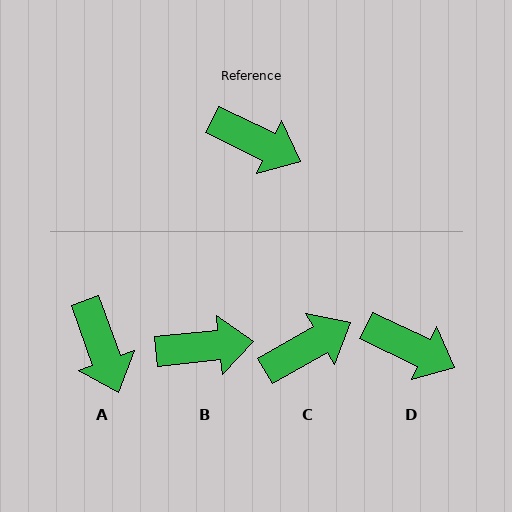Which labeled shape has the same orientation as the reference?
D.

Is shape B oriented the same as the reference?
No, it is off by about 31 degrees.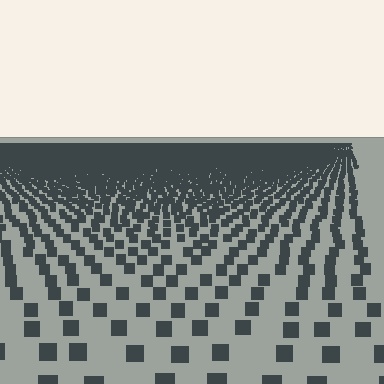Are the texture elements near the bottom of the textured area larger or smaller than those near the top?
Larger. Near the bottom, elements are closer to the viewer and appear at a bigger on-screen size.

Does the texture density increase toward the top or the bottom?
Density increases toward the top.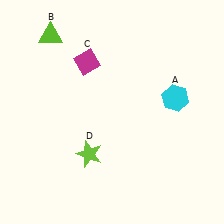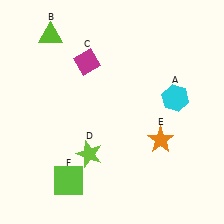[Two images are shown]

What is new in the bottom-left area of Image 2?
A lime square (F) was added in the bottom-left area of Image 2.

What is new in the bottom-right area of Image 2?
An orange star (E) was added in the bottom-right area of Image 2.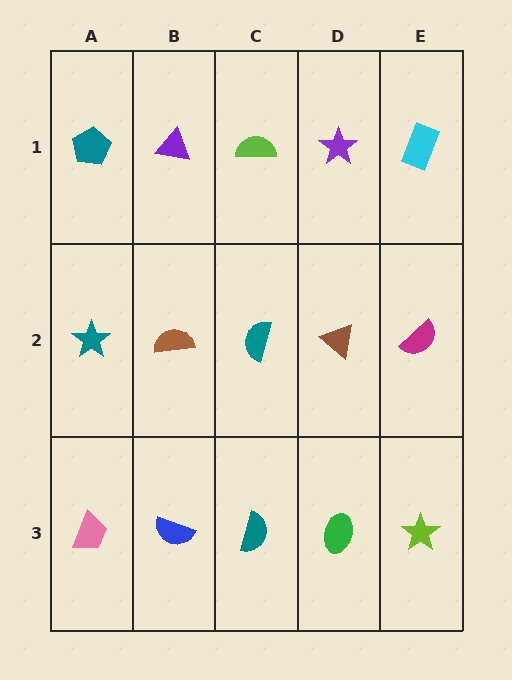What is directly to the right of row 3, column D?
A lime star.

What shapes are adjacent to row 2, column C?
A lime semicircle (row 1, column C), a teal semicircle (row 3, column C), a brown semicircle (row 2, column B), a brown triangle (row 2, column D).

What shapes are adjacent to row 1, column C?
A teal semicircle (row 2, column C), a purple triangle (row 1, column B), a purple star (row 1, column D).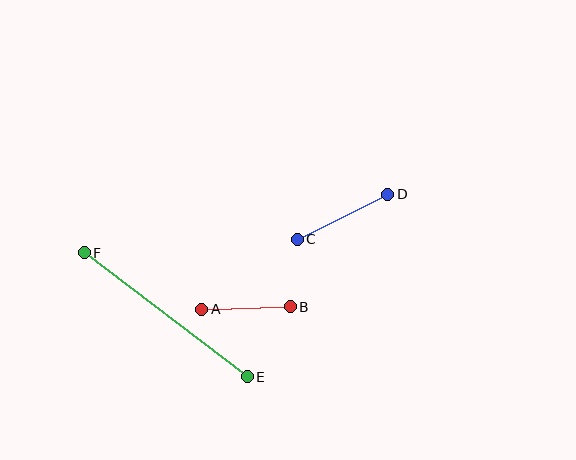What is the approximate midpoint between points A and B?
The midpoint is at approximately (246, 308) pixels.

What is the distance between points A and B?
The distance is approximately 89 pixels.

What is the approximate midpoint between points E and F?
The midpoint is at approximately (166, 315) pixels.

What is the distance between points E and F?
The distance is approximately 205 pixels.